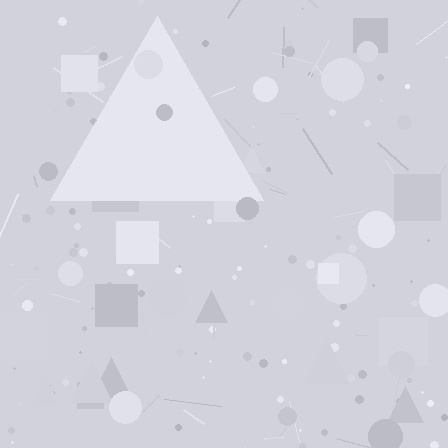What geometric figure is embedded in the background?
A triangle is embedded in the background.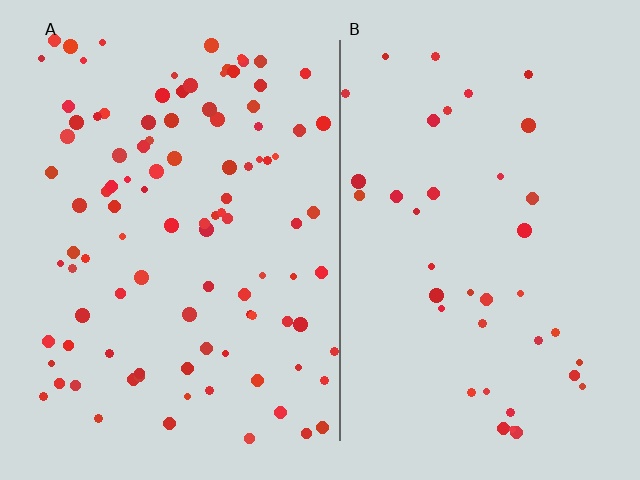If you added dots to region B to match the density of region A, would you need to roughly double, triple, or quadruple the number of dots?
Approximately triple.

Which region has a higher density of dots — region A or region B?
A (the left).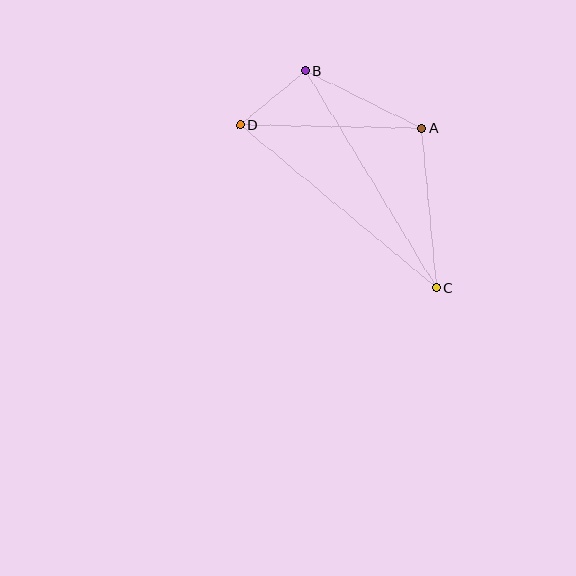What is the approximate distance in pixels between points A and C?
The distance between A and C is approximately 160 pixels.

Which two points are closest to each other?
Points B and D are closest to each other.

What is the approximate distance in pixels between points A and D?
The distance between A and D is approximately 182 pixels.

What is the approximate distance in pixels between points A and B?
The distance between A and B is approximately 130 pixels.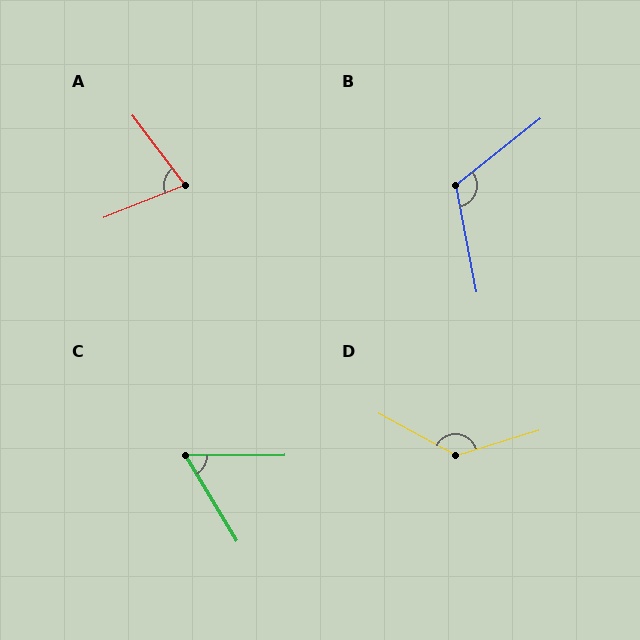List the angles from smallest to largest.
C (59°), A (75°), B (118°), D (135°).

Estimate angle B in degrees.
Approximately 118 degrees.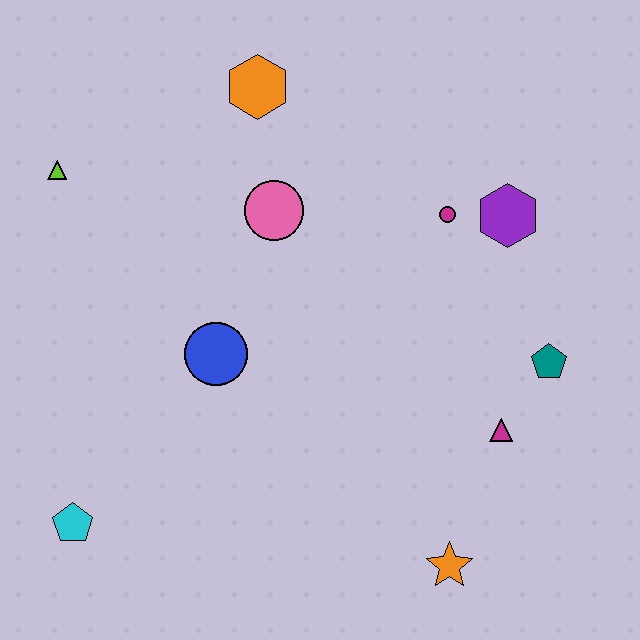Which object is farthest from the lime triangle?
The orange star is farthest from the lime triangle.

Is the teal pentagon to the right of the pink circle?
Yes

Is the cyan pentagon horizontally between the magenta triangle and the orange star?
No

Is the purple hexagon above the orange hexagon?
No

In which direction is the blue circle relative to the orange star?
The blue circle is to the left of the orange star.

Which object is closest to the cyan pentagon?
The blue circle is closest to the cyan pentagon.